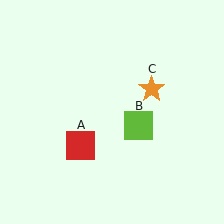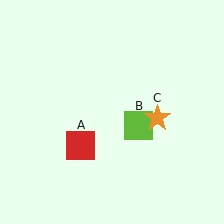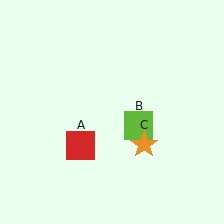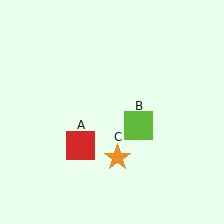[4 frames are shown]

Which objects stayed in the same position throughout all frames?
Red square (object A) and lime square (object B) remained stationary.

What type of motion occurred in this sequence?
The orange star (object C) rotated clockwise around the center of the scene.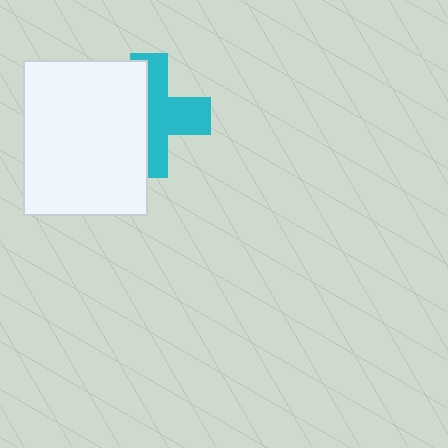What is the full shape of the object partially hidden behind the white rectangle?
The partially hidden object is a cyan cross.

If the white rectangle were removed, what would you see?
You would see the complete cyan cross.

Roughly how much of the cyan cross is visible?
About half of it is visible (roughly 53%).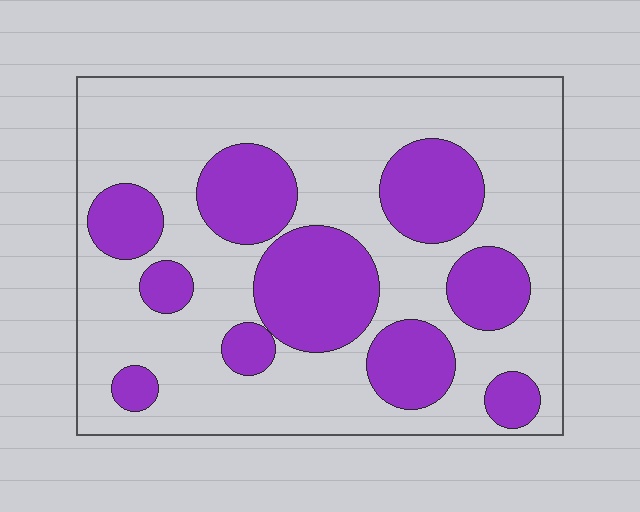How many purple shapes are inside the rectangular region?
10.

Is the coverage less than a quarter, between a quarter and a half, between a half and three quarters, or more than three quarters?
Between a quarter and a half.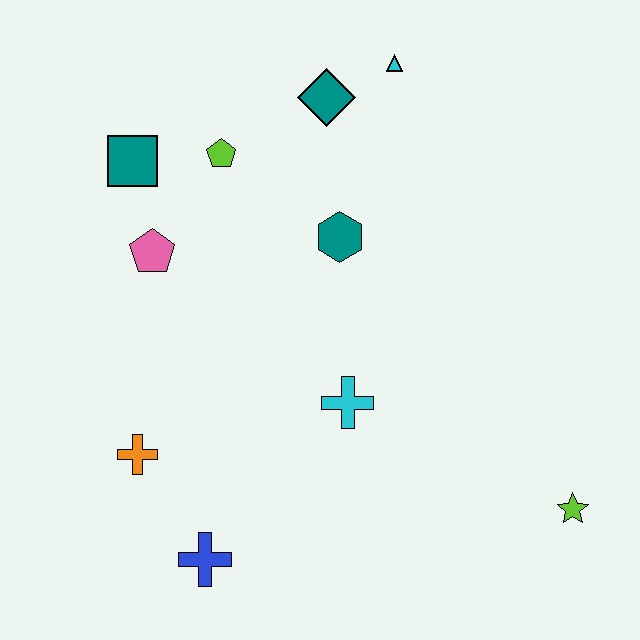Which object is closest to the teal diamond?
The cyan triangle is closest to the teal diamond.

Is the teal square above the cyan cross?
Yes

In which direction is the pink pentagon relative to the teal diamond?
The pink pentagon is to the left of the teal diamond.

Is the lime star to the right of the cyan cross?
Yes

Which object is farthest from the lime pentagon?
The lime star is farthest from the lime pentagon.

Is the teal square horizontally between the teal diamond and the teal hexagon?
No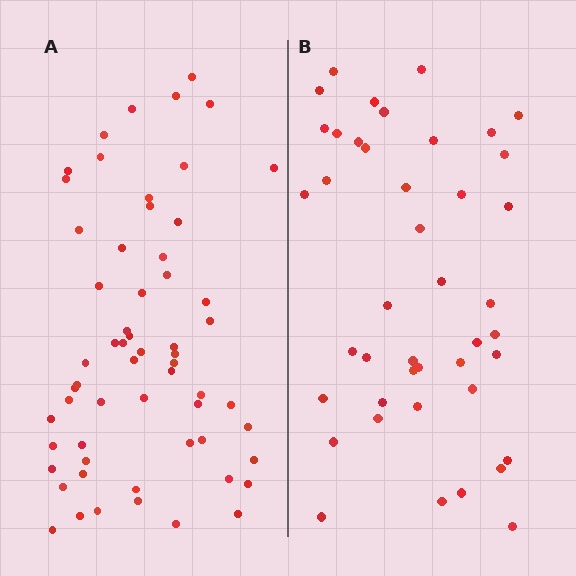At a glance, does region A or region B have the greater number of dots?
Region A (the left region) has more dots.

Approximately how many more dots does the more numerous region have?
Region A has approximately 15 more dots than region B.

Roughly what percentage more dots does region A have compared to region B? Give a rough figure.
About 40% more.